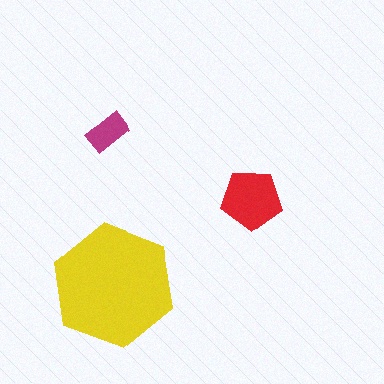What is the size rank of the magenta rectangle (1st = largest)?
3rd.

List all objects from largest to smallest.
The yellow hexagon, the red pentagon, the magenta rectangle.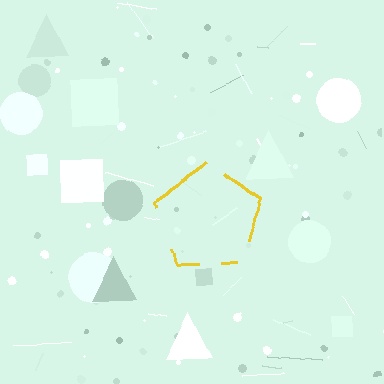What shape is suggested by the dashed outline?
The dashed outline suggests a pentagon.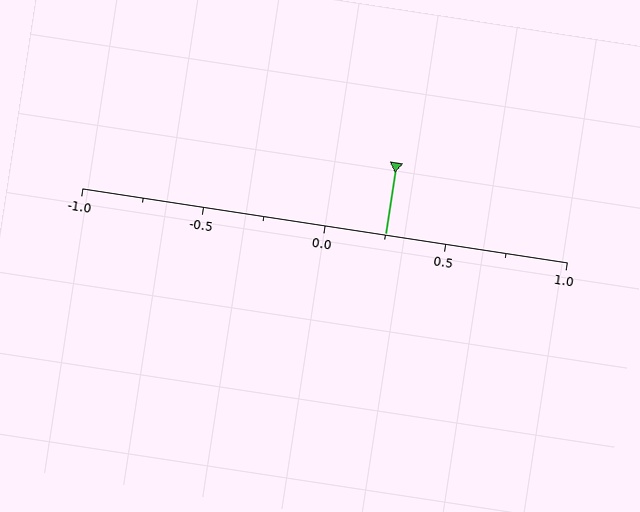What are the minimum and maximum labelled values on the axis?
The axis runs from -1.0 to 1.0.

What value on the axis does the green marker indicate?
The marker indicates approximately 0.25.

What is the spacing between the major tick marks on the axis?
The major ticks are spaced 0.5 apart.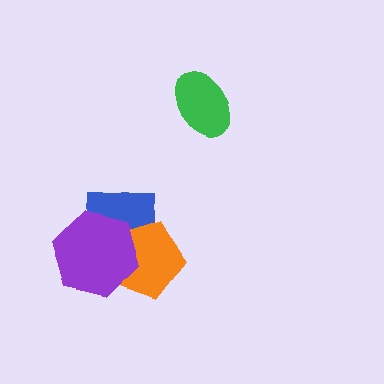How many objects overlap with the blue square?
2 objects overlap with the blue square.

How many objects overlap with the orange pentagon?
2 objects overlap with the orange pentagon.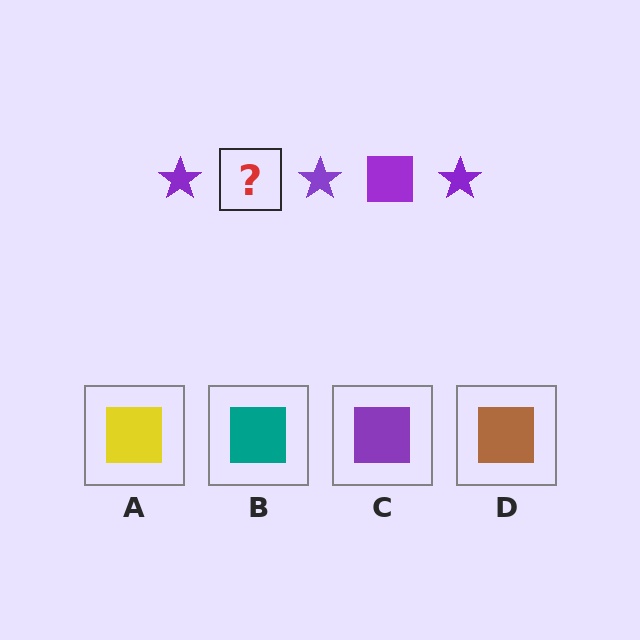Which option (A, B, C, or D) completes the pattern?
C.